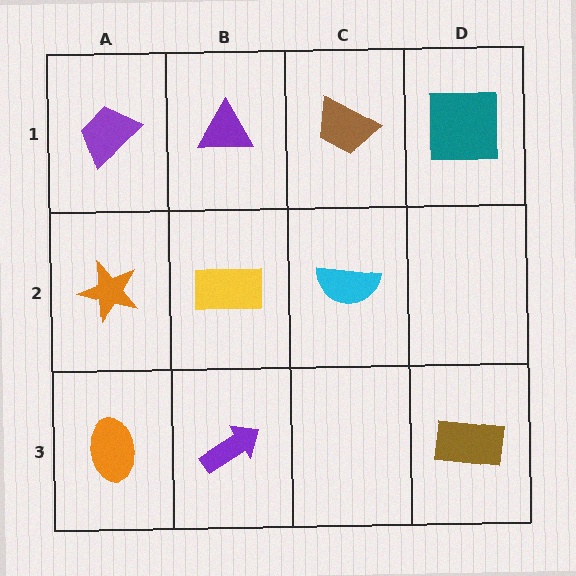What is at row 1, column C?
A brown trapezoid.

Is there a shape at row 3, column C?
No, that cell is empty.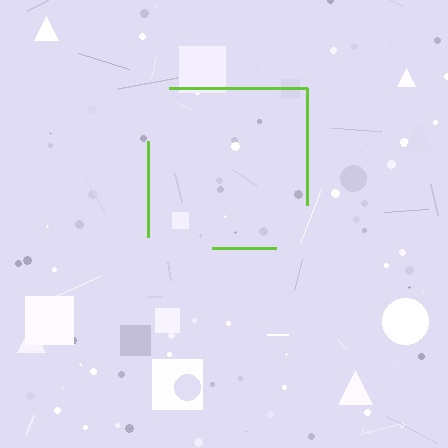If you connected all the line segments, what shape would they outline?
They would outline a square.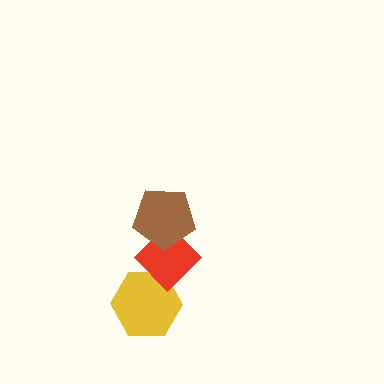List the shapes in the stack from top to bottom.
From top to bottom: the brown pentagon, the red diamond, the yellow hexagon.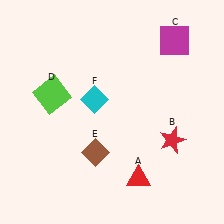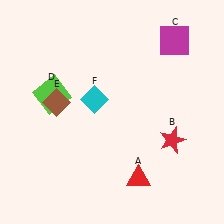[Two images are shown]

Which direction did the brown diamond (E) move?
The brown diamond (E) moved up.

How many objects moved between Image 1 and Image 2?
1 object moved between the two images.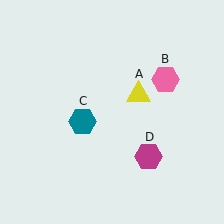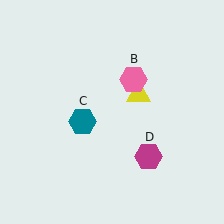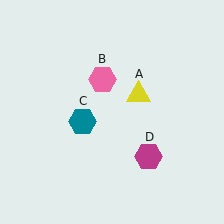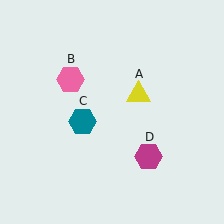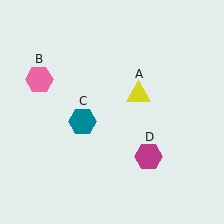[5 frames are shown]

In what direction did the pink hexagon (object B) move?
The pink hexagon (object B) moved left.